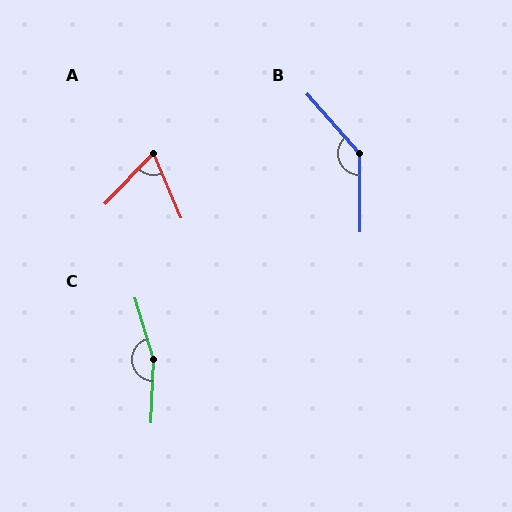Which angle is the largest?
C, at approximately 161 degrees.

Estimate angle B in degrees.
Approximately 139 degrees.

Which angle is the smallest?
A, at approximately 67 degrees.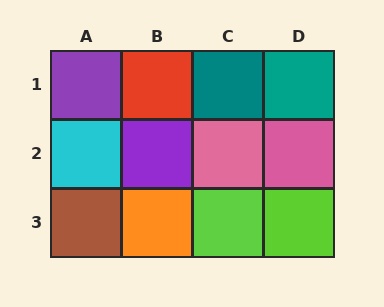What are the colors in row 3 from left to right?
Brown, orange, lime, lime.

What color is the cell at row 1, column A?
Purple.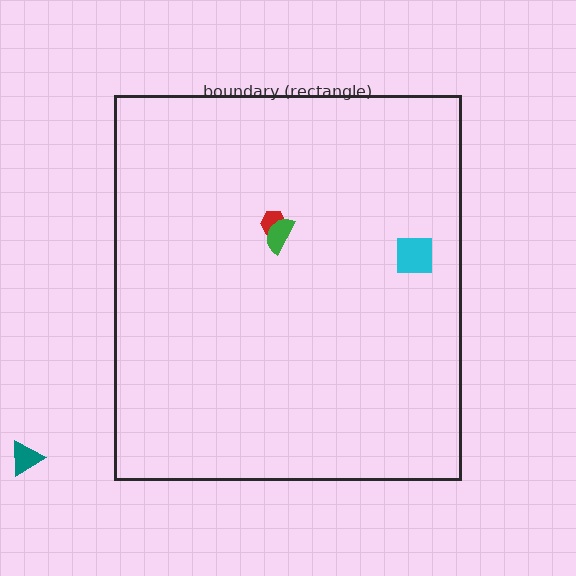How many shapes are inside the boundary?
3 inside, 1 outside.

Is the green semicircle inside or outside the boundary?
Inside.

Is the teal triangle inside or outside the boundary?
Outside.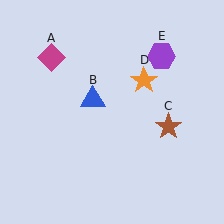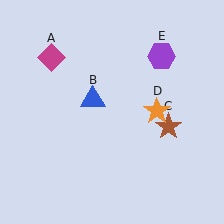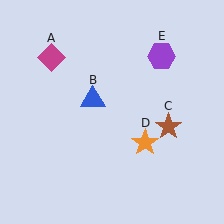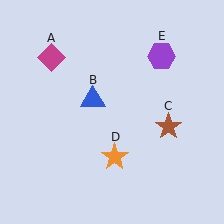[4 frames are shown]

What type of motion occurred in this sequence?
The orange star (object D) rotated clockwise around the center of the scene.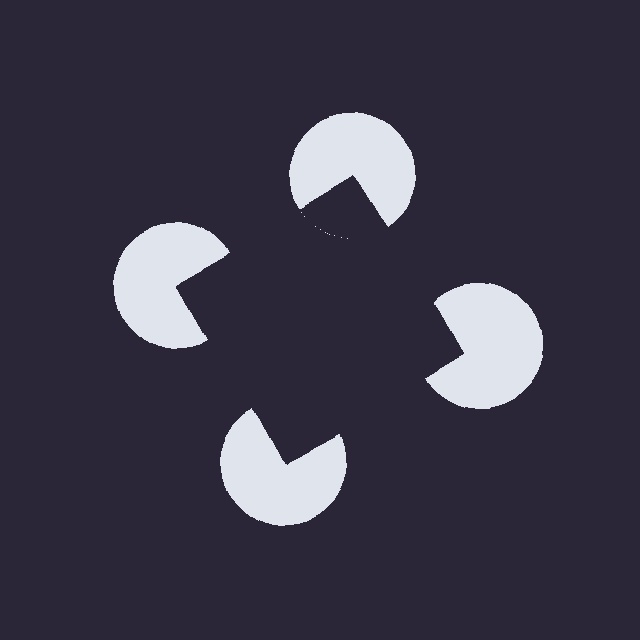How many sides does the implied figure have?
4 sides.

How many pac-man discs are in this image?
There are 4 — one at each vertex of the illusory square.